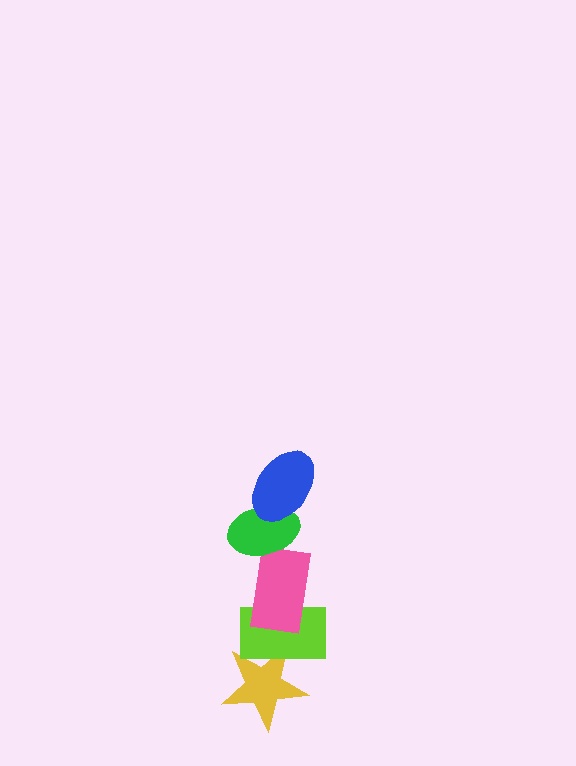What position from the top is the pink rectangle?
The pink rectangle is 3rd from the top.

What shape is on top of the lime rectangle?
The pink rectangle is on top of the lime rectangle.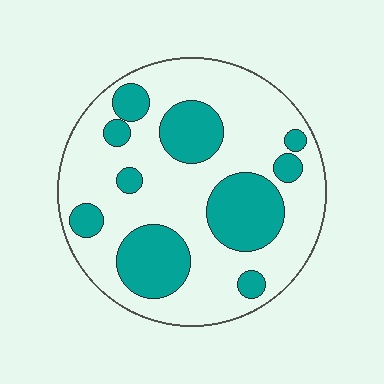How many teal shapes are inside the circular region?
10.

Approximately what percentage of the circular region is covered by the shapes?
Approximately 30%.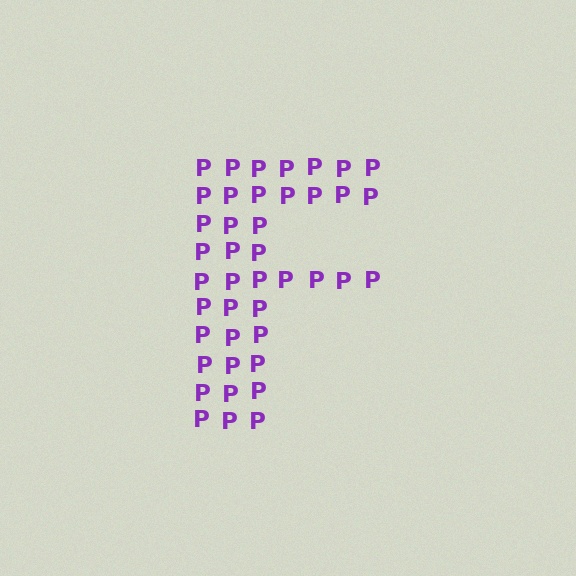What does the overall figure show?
The overall figure shows the letter F.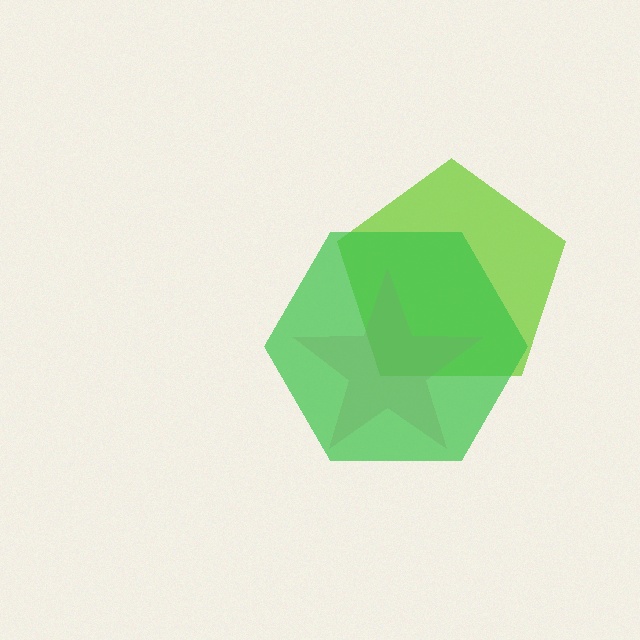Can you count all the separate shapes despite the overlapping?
Yes, there are 3 separate shapes.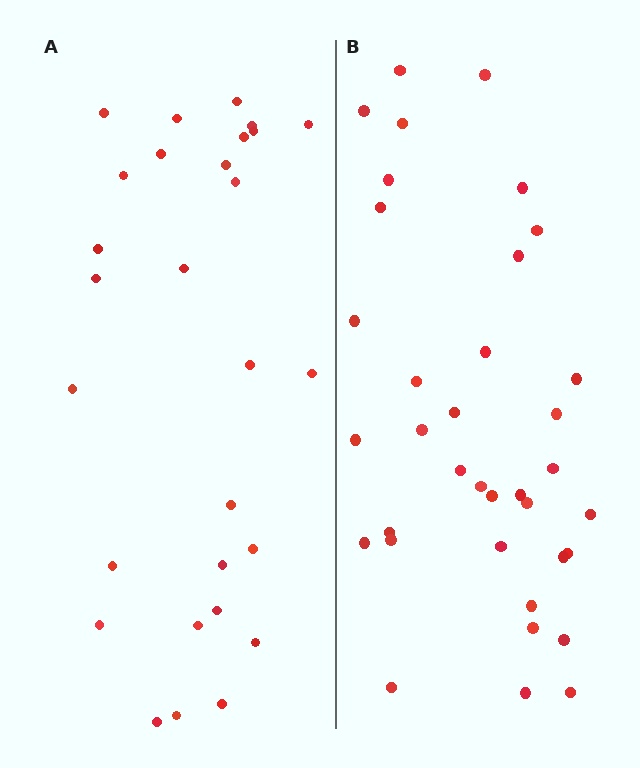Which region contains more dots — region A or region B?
Region B (the right region) has more dots.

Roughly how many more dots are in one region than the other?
Region B has roughly 8 or so more dots than region A.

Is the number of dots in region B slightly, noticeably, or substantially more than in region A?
Region B has noticeably more, but not dramatically so. The ratio is roughly 1.3 to 1.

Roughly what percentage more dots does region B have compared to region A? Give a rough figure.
About 30% more.